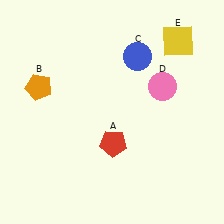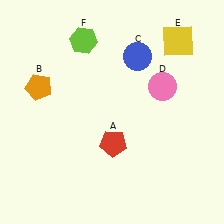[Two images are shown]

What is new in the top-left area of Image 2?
A lime hexagon (F) was added in the top-left area of Image 2.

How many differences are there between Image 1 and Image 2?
There is 1 difference between the two images.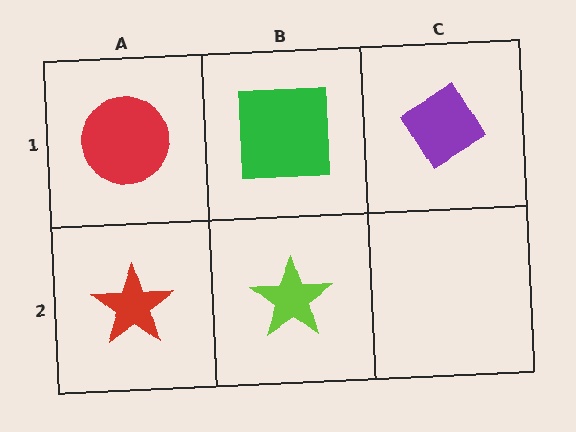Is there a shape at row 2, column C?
No, that cell is empty.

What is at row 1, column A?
A red circle.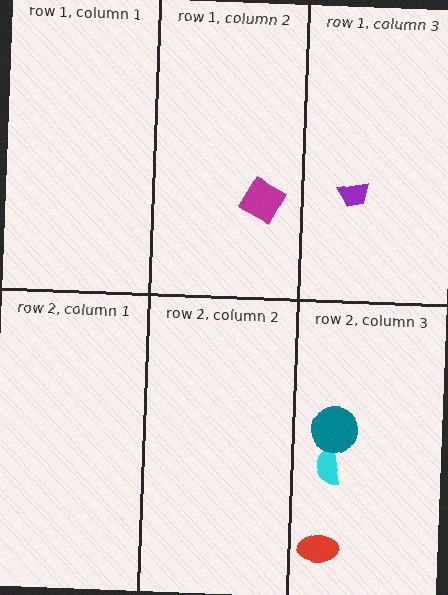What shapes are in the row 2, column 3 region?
The cyan semicircle, the teal circle, the red ellipse.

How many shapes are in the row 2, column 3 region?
3.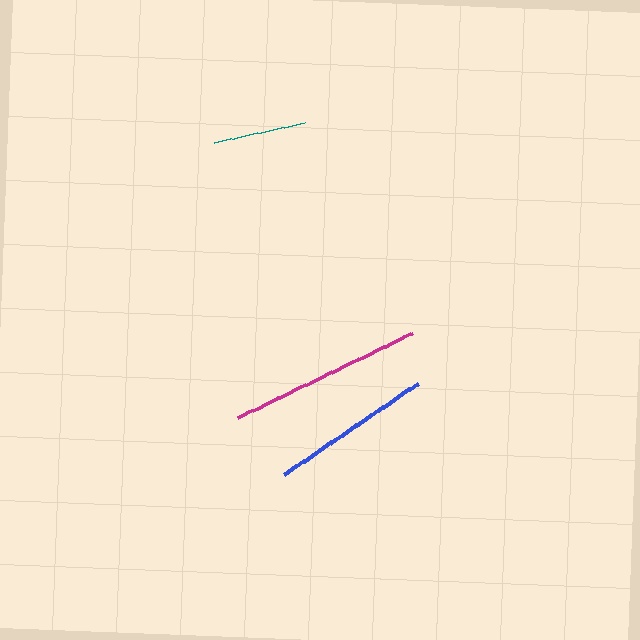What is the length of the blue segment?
The blue segment is approximately 161 pixels long.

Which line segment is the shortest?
The teal line is the shortest at approximately 93 pixels.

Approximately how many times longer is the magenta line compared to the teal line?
The magenta line is approximately 2.1 times the length of the teal line.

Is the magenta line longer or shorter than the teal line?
The magenta line is longer than the teal line.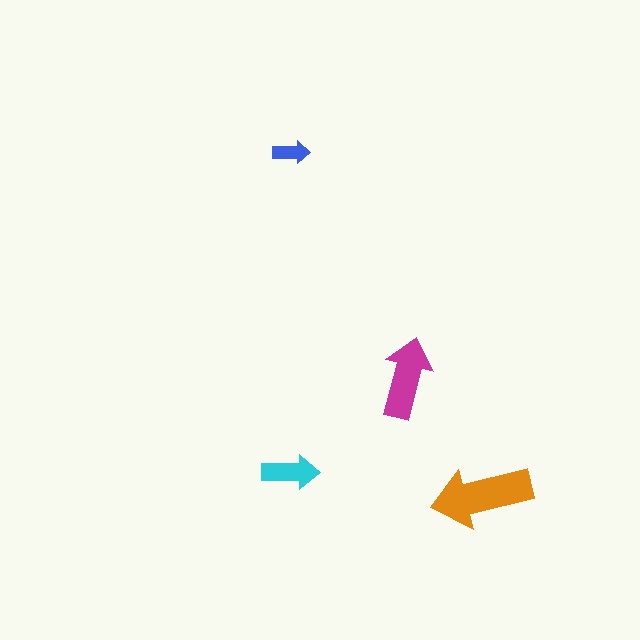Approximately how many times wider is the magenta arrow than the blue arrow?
About 2 times wider.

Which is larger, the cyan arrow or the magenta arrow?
The magenta one.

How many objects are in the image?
There are 4 objects in the image.